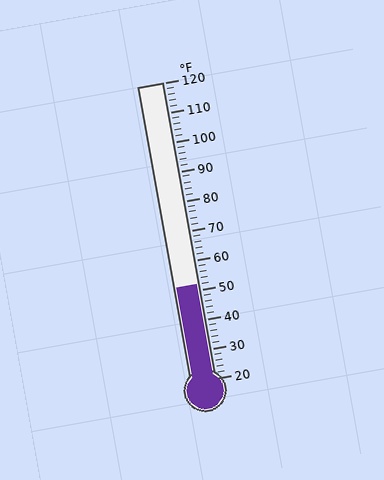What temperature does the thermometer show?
The thermometer shows approximately 52°F.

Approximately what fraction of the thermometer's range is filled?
The thermometer is filled to approximately 30% of its range.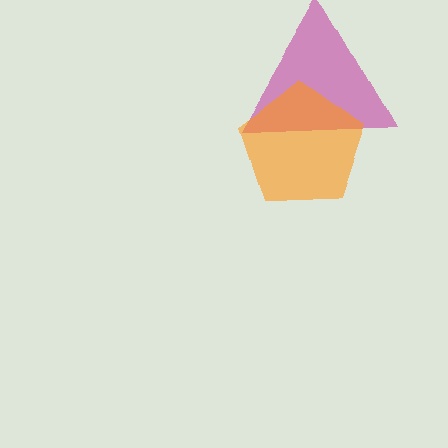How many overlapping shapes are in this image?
There are 2 overlapping shapes in the image.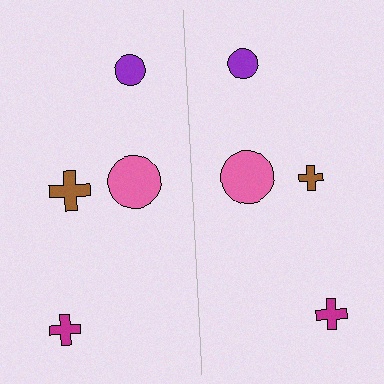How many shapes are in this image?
There are 8 shapes in this image.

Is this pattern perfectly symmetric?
No, the pattern is not perfectly symmetric. The brown cross on the right side has a different size than its mirror counterpart.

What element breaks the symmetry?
The brown cross on the right side has a different size than its mirror counterpart.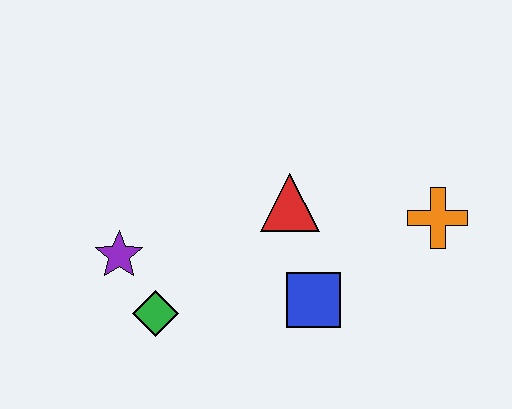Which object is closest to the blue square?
The red triangle is closest to the blue square.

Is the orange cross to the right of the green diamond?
Yes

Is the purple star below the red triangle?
Yes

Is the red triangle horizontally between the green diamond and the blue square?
Yes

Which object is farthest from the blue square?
The purple star is farthest from the blue square.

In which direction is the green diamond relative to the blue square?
The green diamond is to the left of the blue square.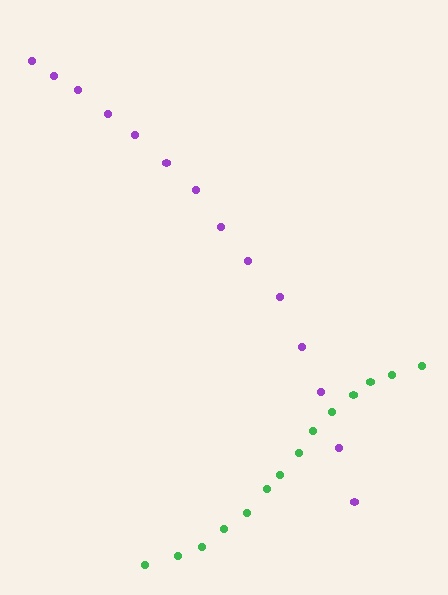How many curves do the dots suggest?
There are 2 distinct paths.